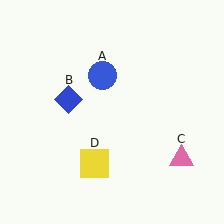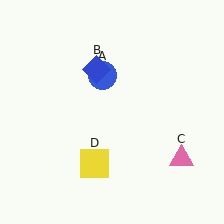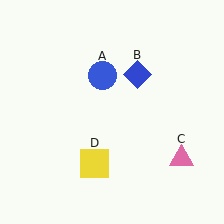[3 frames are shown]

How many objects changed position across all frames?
1 object changed position: blue diamond (object B).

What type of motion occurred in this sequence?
The blue diamond (object B) rotated clockwise around the center of the scene.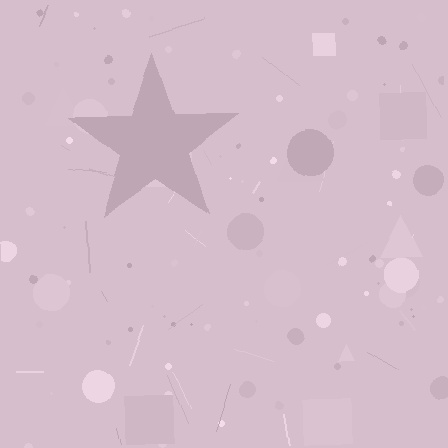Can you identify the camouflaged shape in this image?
The camouflaged shape is a star.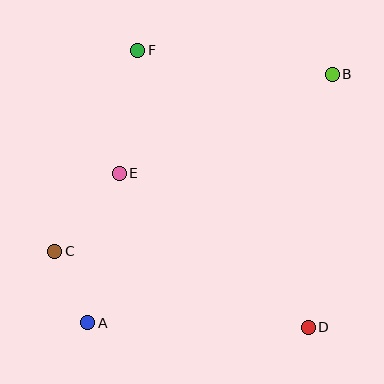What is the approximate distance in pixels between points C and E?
The distance between C and E is approximately 101 pixels.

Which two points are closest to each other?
Points A and C are closest to each other.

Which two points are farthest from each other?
Points A and B are farthest from each other.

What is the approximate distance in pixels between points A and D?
The distance between A and D is approximately 221 pixels.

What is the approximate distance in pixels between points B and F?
The distance between B and F is approximately 196 pixels.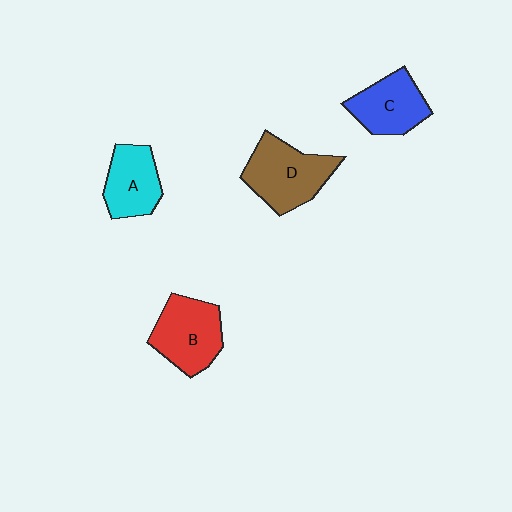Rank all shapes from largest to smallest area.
From largest to smallest: D (brown), B (red), C (blue), A (cyan).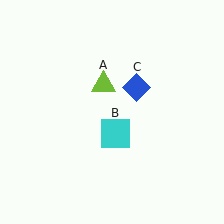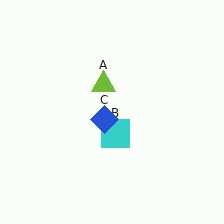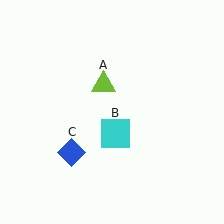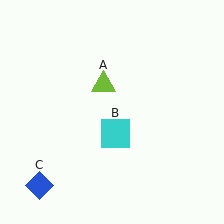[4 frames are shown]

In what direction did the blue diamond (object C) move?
The blue diamond (object C) moved down and to the left.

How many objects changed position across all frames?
1 object changed position: blue diamond (object C).